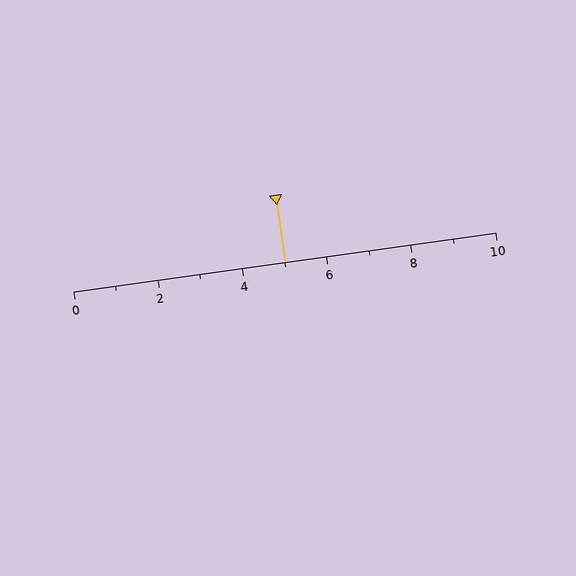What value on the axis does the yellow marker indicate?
The marker indicates approximately 5.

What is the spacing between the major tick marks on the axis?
The major ticks are spaced 2 apart.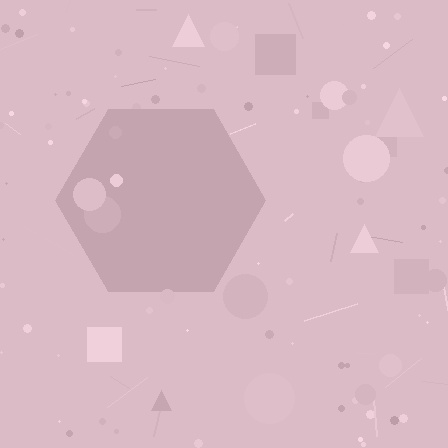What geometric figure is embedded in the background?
A hexagon is embedded in the background.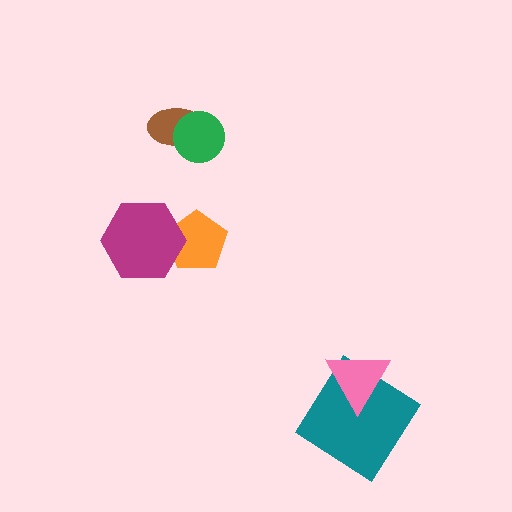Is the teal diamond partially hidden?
Yes, it is partially covered by another shape.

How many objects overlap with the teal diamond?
1 object overlaps with the teal diamond.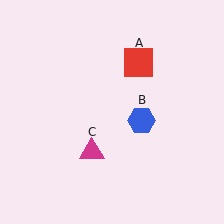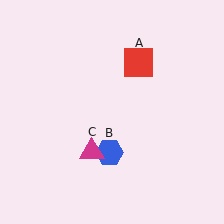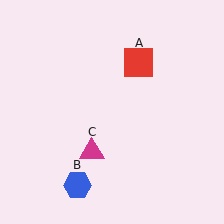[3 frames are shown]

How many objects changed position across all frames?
1 object changed position: blue hexagon (object B).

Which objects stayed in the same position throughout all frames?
Red square (object A) and magenta triangle (object C) remained stationary.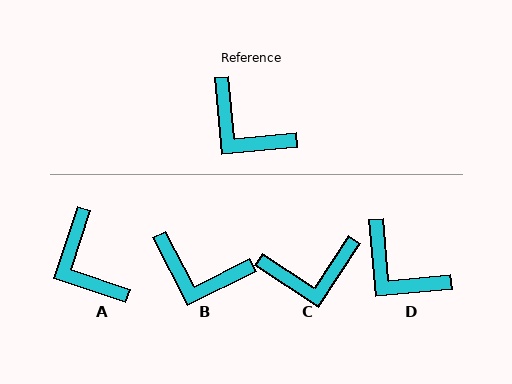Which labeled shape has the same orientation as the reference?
D.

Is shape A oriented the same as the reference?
No, it is off by about 23 degrees.